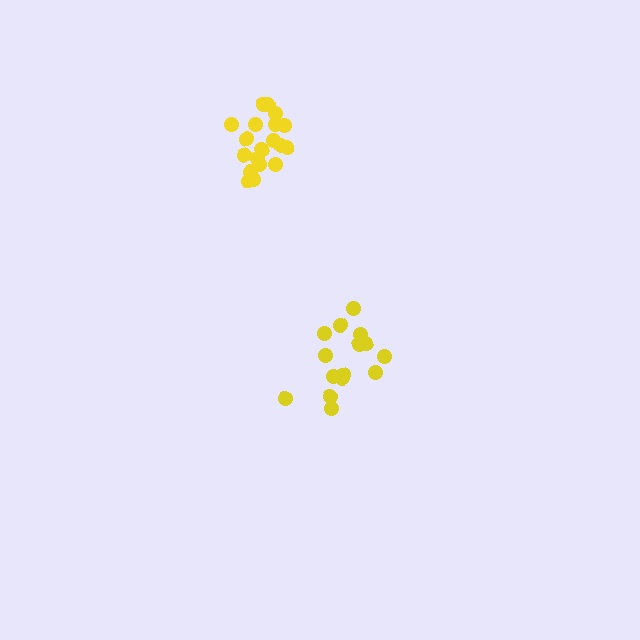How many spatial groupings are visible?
There are 2 spatial groupings.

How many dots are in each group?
Group 1: 19 dots, Group 2: 16 dots (35 total).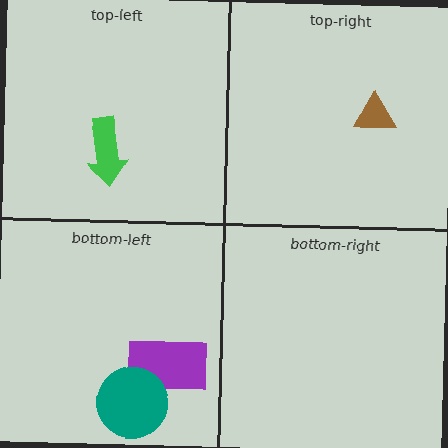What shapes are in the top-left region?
The green arrow.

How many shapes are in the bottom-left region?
2.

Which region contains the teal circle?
The bottom-left region.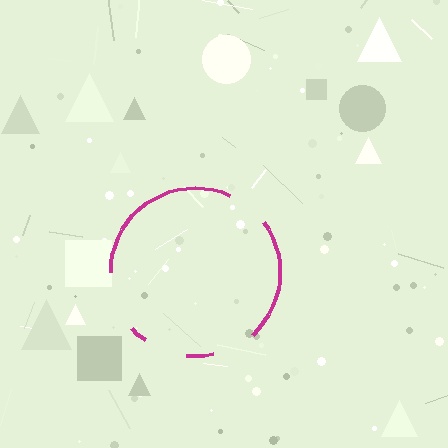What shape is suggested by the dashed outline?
The dashed outline suggests a circle.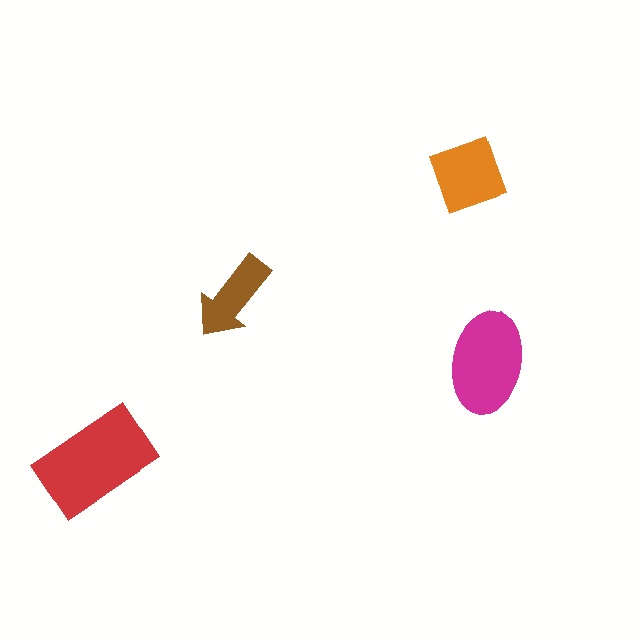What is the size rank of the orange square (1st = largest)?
3rd.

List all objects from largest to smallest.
The red rectangle, the magenta ellipse, the orange square, the brown arrow.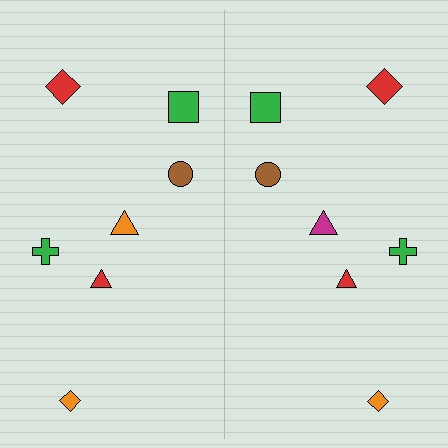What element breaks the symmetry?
The magenta triangle on the right side breaks the symmetry — its mirror counterpart is orange.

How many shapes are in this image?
There are 14 shapes in this image.